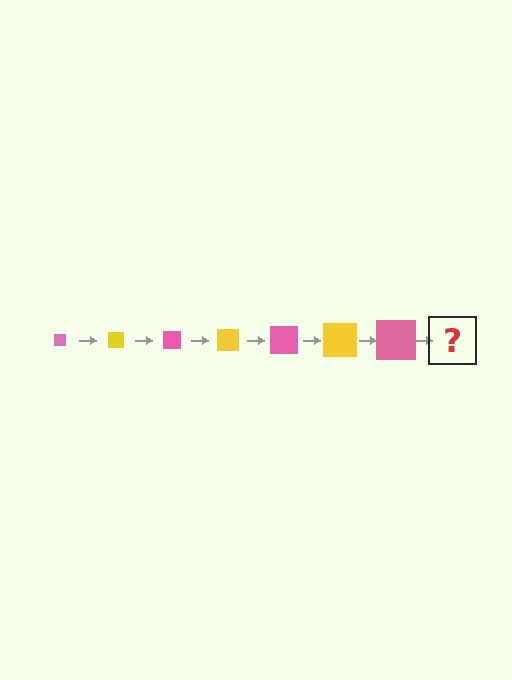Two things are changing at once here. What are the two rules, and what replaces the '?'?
The two rules are that the square grows larger each step and the color cycles through pink and yellow. The '?' should be a yellow square, larger than the previous one.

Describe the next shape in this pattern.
It should be a yellow square, larger than the previous one.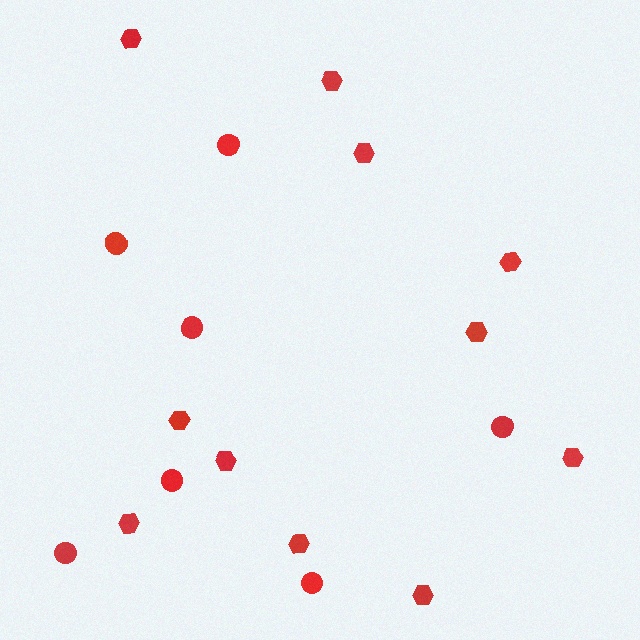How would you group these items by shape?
There are 2 groups: one group of hexagons (11) and one group of circles (7).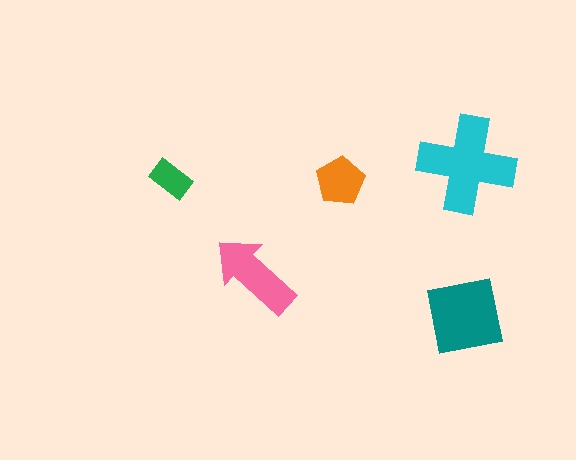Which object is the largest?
The cyan cross.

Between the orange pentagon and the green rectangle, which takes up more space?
The orange pentagon.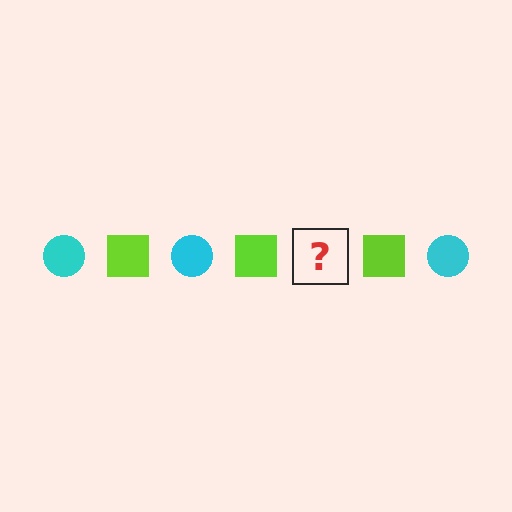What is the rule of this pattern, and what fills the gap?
The rule is that the pattern alternates between cyan circle and lime square. The gap should be filled with a cyan circle.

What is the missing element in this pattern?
The missing element is a cyan circle.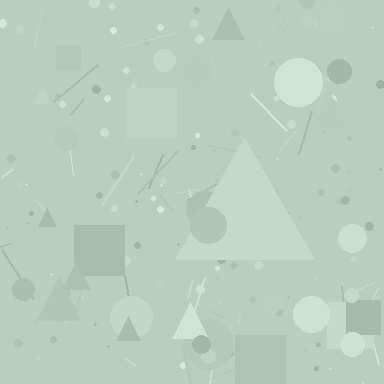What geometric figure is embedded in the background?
A triangle is embedded in the background.